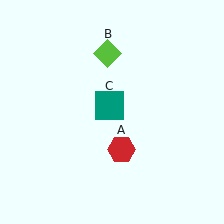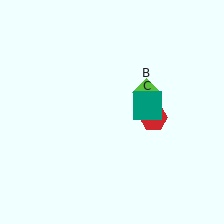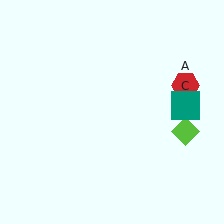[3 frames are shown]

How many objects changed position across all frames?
3 objects changed position: red hexagon (object A), lime diamond (object B), teal square (object C).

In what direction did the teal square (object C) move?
The teal square (object C) moved right.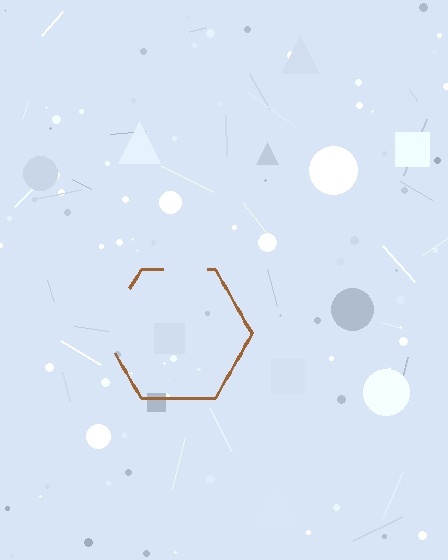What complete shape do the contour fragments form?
The contour fragments form a hexagon.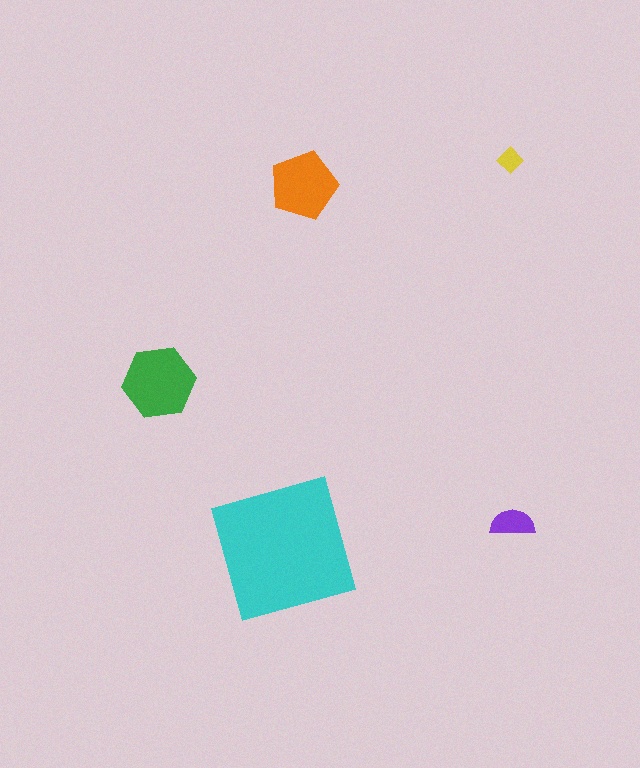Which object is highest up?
The yellow diamond is topmost.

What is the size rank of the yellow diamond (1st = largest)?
5th.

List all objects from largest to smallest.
The cyan square, the green hexagon, the orange pentagon, the purple semicircle, the yellow diamond.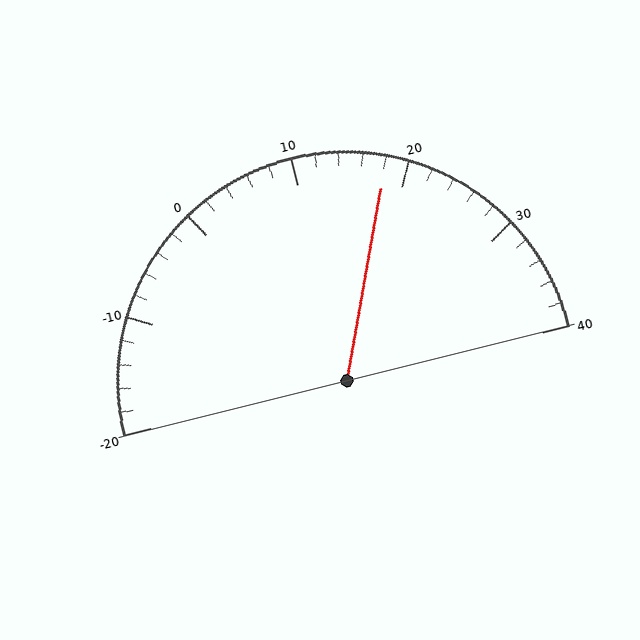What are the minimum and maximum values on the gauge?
The gauge ranges from -20 to 40.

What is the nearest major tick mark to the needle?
The nearest major tick mark is 20.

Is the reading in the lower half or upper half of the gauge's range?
The reading is in the upper half of the range (-20 to 40).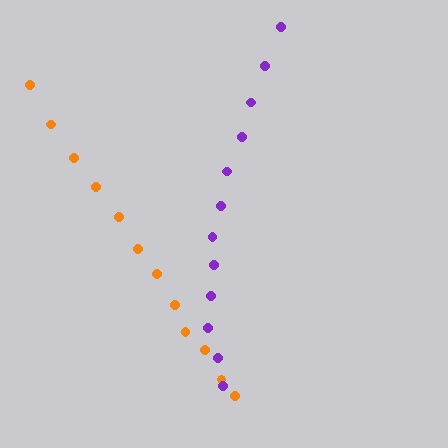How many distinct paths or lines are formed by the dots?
There are 2 distinct paths.